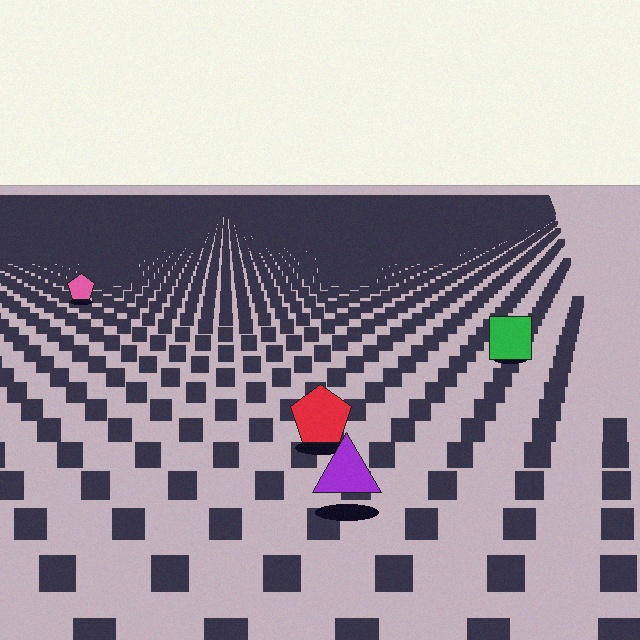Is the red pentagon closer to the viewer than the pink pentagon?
Yes. The red pentagon is closer — you can tell from the texture gradient: the ground texture is coarser near it.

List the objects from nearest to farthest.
From nearest to farthest: the purple triangle, the red pentagon, the green square, the pink pentagon.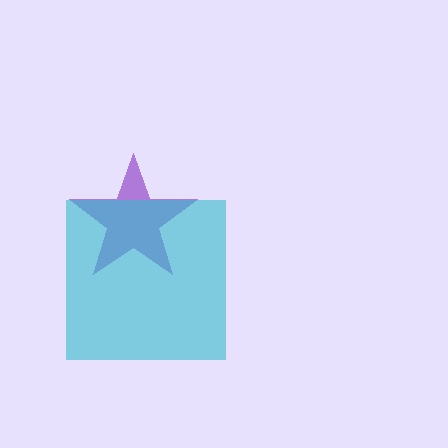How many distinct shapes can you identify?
There are 2 distinct shapes: a purple star, a cyan square.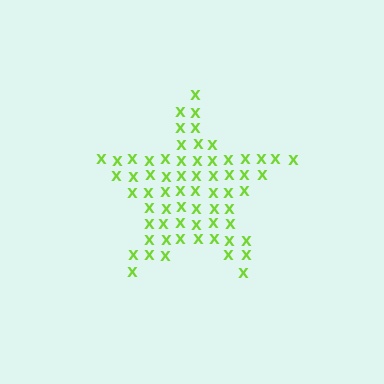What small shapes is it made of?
It is made of small letter X's.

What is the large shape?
The large shape is a star.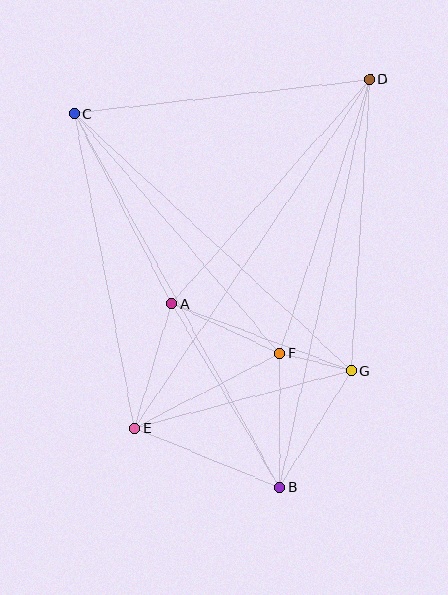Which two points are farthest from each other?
Points B and C are farthest from each other.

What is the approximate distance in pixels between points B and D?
The distance between B and D is approximately 418 pixels.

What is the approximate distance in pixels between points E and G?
The distance between E and G is approximately 224 pixels.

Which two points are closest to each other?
Points F and G are closest to each other.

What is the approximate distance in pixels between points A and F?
The distance between A and F is approximately 119 pixels.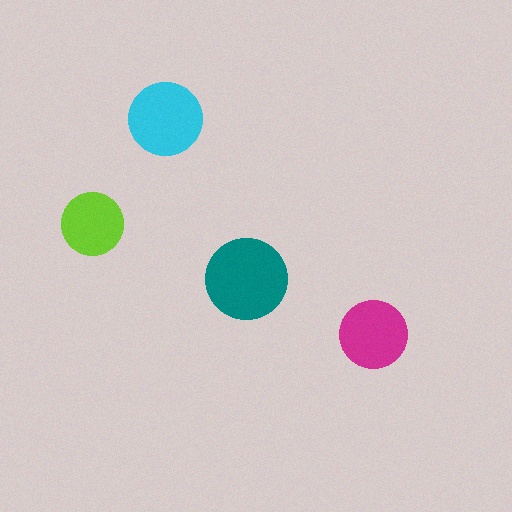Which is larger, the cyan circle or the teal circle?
The teal one.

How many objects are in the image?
There are 4 objects in the image.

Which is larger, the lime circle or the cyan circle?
The cyan one.